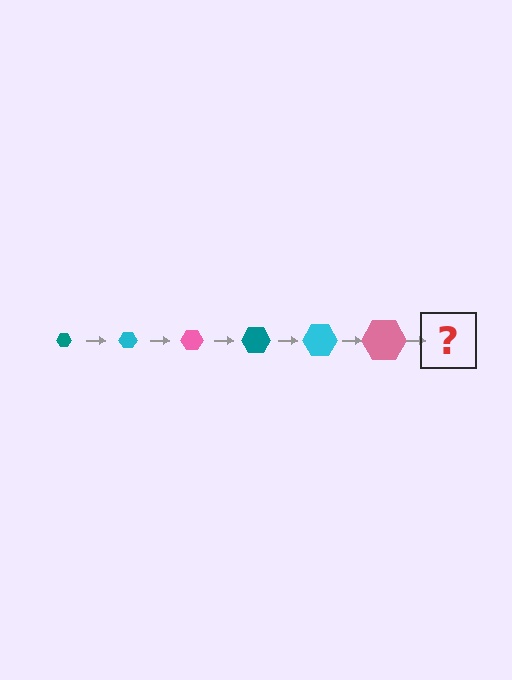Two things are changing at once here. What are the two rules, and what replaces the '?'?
The two rules are that the hexagon grows larger each step and the color cycles through teal, cyan, and pink. The '?' should be a teal hexagon, larger than the previous one.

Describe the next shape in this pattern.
It should be a teal hexagon, larger than the previous one.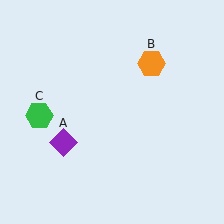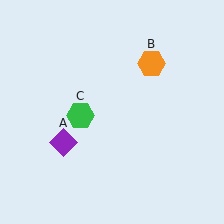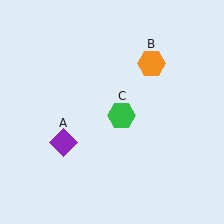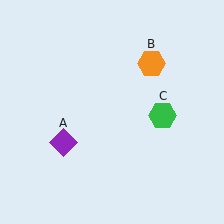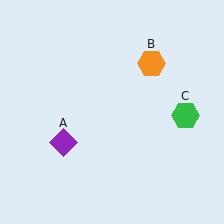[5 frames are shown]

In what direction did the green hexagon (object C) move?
The green hexagon (object C) moved right.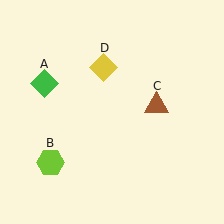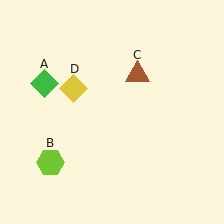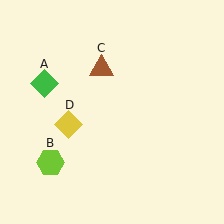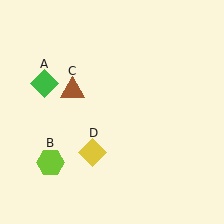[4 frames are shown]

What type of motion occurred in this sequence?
The brown triangle (object C), yellow diamond (object D) rotated counterclockwise around the center of the scene.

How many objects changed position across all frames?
2 objects changed position: brown triangle (object C), yellow diamond (object D).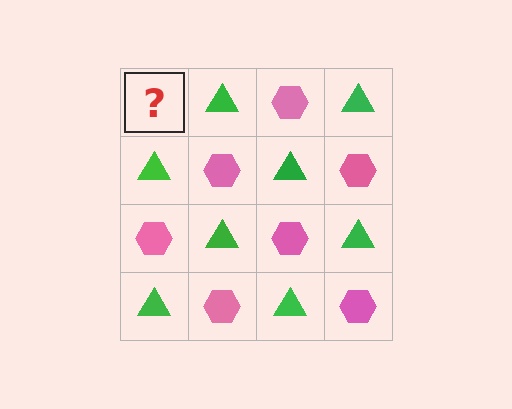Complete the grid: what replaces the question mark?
The question mark should be replaced with a pink hexagon.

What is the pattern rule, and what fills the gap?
The rule is that it alternates pink hexagon and green triangle in a checkerboard pattern. The gap should be filled with a pink hexagon.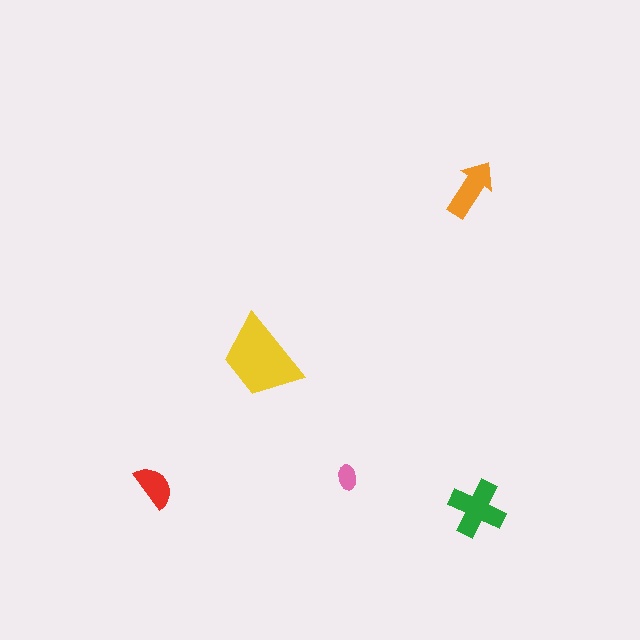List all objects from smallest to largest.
The pink ellipse, the red semicircle, the orange arrow, the green cross, the yellow trapezoid.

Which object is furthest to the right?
The green cross is rightmost.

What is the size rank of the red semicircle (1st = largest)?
4th.